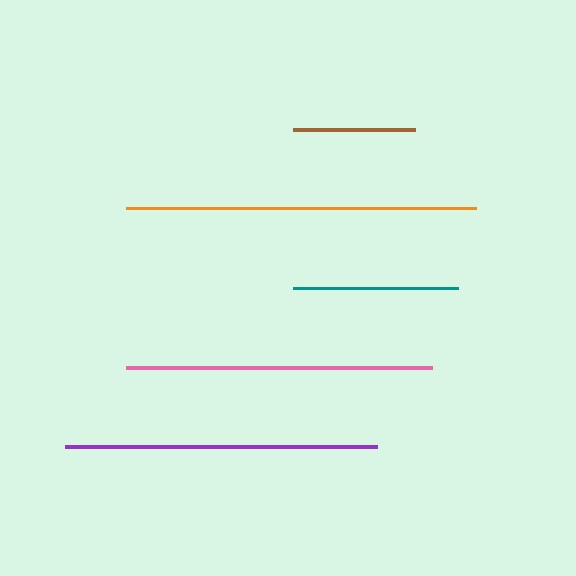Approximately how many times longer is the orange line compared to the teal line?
The orange line is approximately 2.1 times the length of the teal line.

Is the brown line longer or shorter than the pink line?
The pink line is longer than the brown line.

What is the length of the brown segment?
The brown segment is approximately 122 pixels long.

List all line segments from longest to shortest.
From longest to shortest: orange, purple, pink, teal, brown.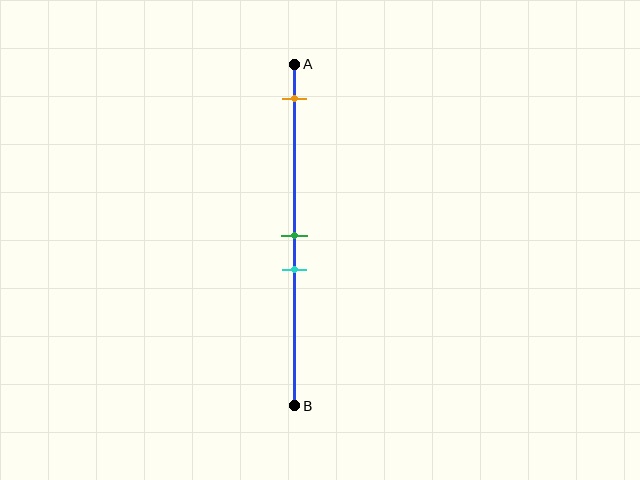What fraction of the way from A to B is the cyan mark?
The cyan mark is approximately 60% (0.6) of the way from A to B.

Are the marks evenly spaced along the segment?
No, the marks are not evenly spaced.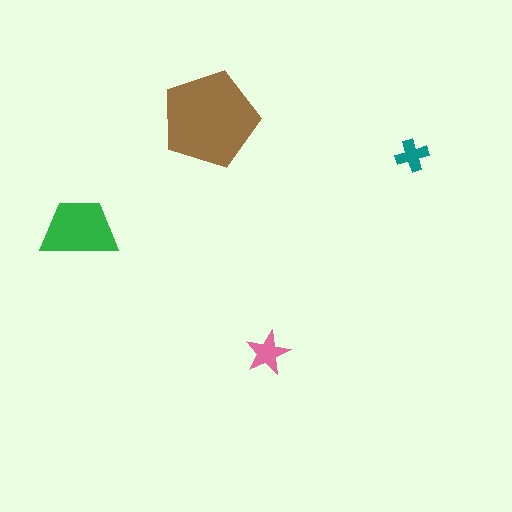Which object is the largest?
The brown pentagon.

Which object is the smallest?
The teal cross.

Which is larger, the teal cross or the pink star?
The pink star.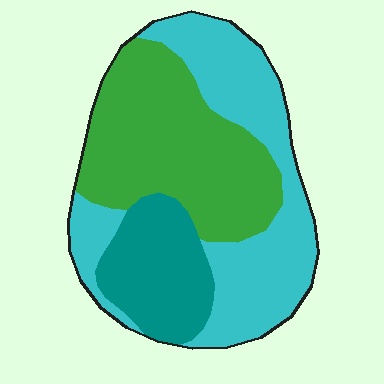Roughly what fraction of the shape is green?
Green takes up about two fifths (2/5) of the shape.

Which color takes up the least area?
Teal, at roughly 20%.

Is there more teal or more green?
Green.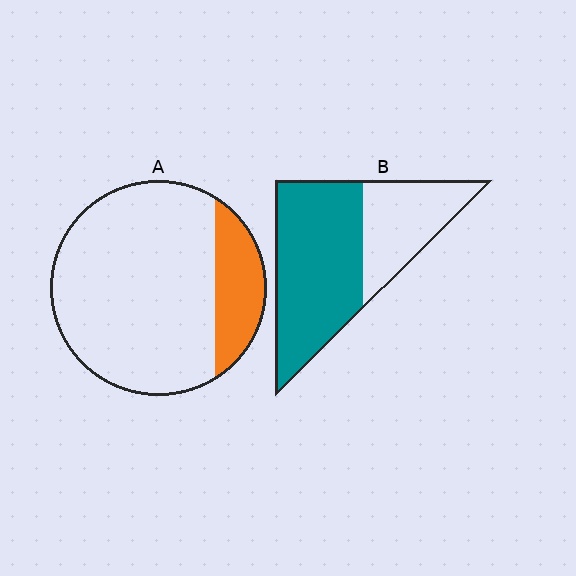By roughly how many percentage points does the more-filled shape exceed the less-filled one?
By roughly 45 percentage points (B over A).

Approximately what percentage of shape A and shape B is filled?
A is approximately 20% and B is approximately 65%.